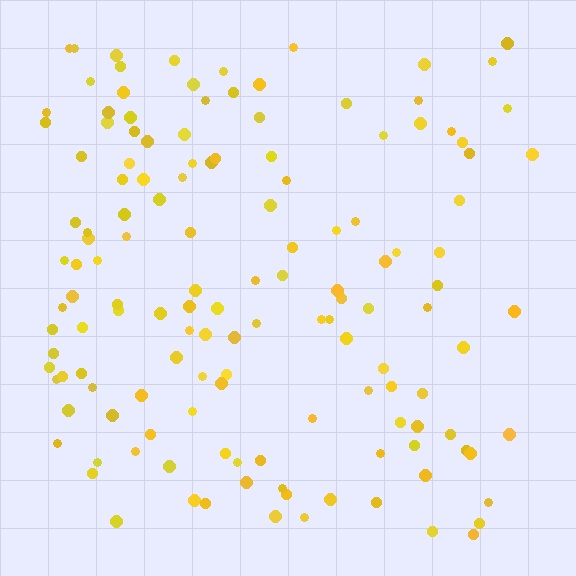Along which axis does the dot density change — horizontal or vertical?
Horizontal.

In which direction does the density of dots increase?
From right to left, with the left side densest.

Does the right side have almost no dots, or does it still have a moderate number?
Still a moderate number, just noticeably fewer than the left.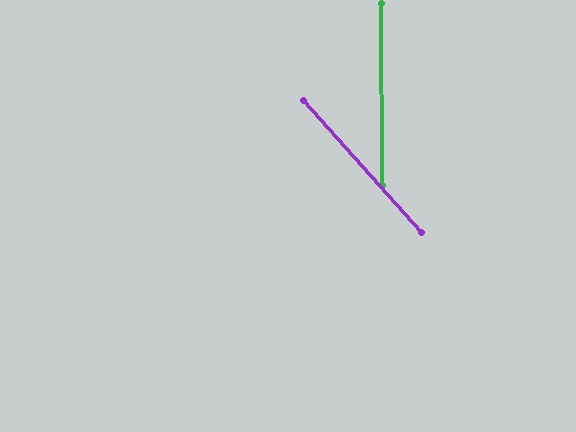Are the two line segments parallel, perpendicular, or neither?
Neither parallel nor perpendicular — they differ by about 42°.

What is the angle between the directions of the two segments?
Approximately 42 degrees.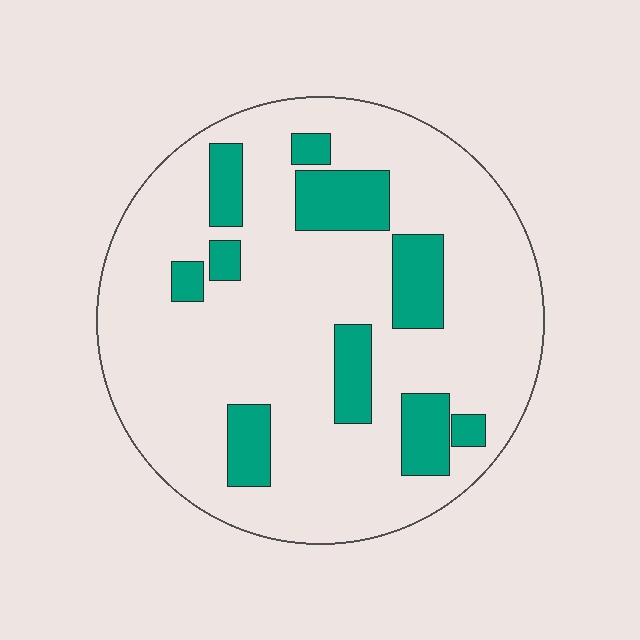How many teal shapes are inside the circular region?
10.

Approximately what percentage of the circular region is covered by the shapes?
Approximately 20%.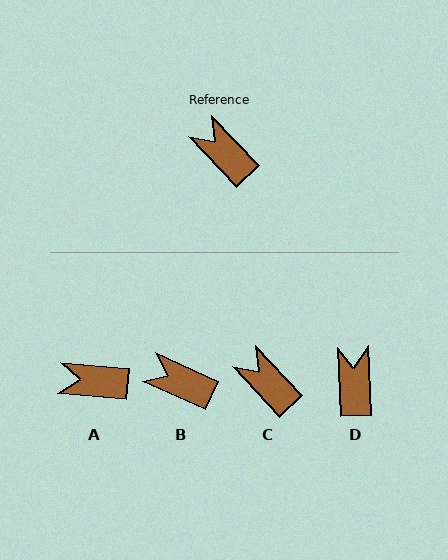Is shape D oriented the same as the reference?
No, it is off by about 40 degrees.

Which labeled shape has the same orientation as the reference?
C.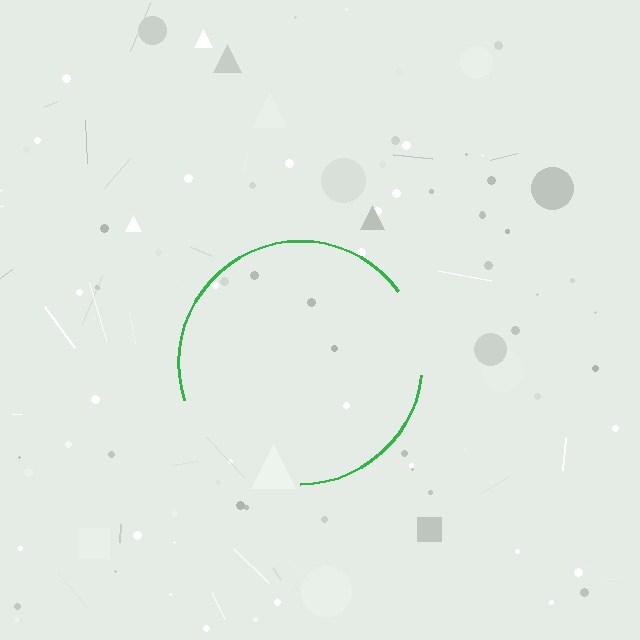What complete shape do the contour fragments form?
The contour fragments form a circle.